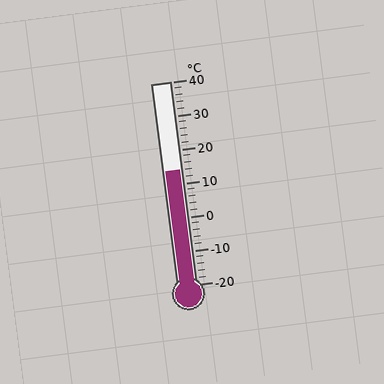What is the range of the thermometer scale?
The thermometer scale ranges from -20°C to 40°C.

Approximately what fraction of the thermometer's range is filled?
The thermometer is filled to approximately 55% of its range.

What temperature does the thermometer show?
The thermometer shows approximately 14°C.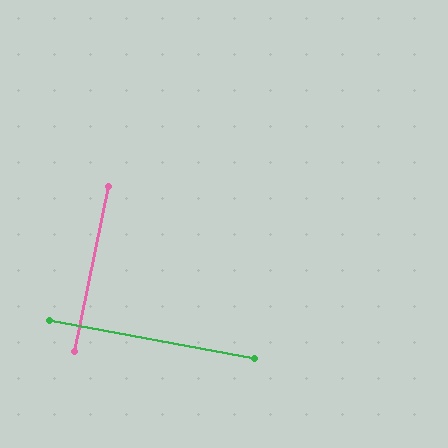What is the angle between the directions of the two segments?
Approximately 89 degrees.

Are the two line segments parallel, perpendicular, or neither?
Perpendicular — they meet at approximately 89°.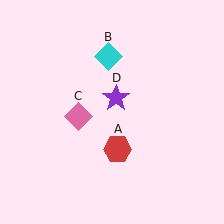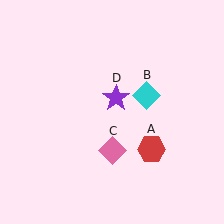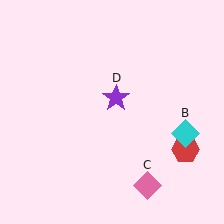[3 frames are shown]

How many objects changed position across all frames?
3 objects changed position: red hexagon (object A), cyan diamond (object B), pink diamond (object C).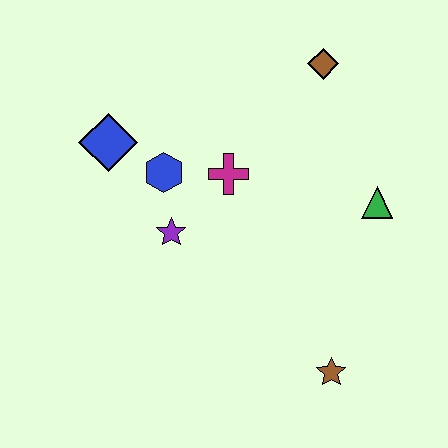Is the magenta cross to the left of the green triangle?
Yes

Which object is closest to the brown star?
The green triangle is closest to the brown star.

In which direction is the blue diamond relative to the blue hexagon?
The blue diamond is to the left of the blue hexagon.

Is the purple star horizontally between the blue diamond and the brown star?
Yes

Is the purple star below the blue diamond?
Yes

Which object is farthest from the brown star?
The blue diamond is farthest from the brown star.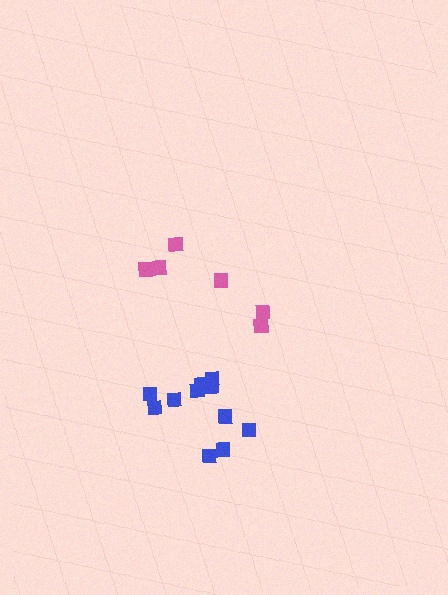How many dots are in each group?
Group 1: 12 dots, Group 2: 6 dots (18 total).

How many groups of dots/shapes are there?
There are 2 groups.